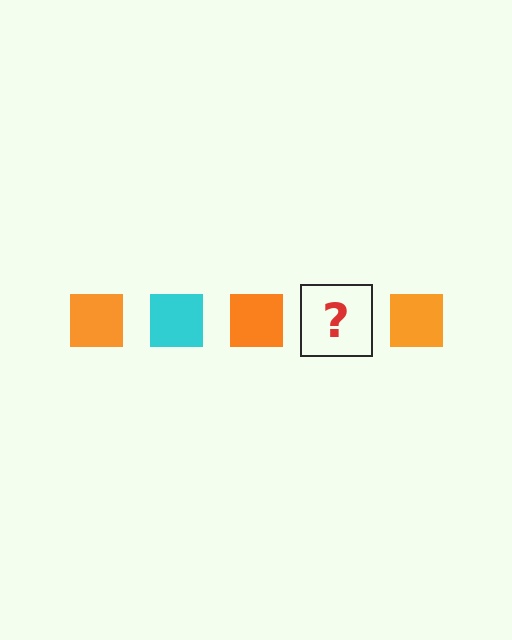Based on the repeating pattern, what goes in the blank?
The blank should be a cyan square.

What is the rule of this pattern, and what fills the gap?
The rule is that the pattern cycles through orange, cyan squares. The gap should be filled with a cyan square.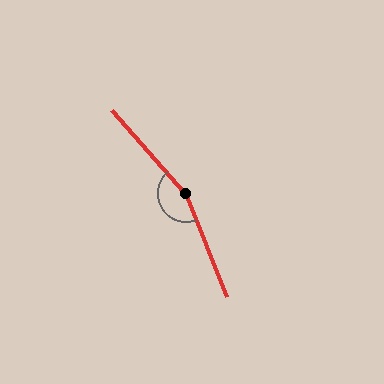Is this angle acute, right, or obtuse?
It is obtuse.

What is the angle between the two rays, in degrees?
Approximately 160 degrees.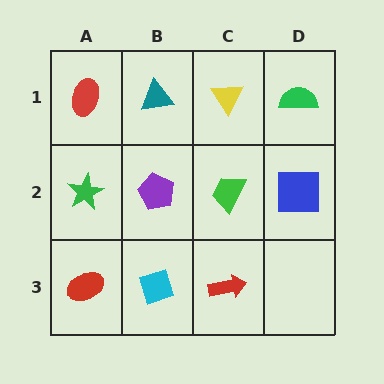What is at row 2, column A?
A green star.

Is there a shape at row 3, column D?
No, that cell is empty.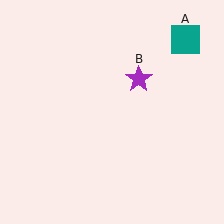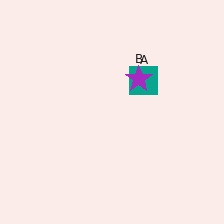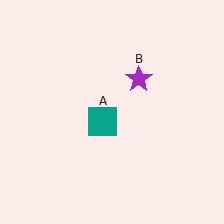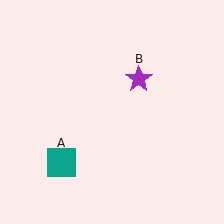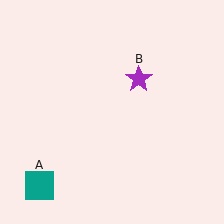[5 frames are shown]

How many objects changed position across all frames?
1 object changed position: teal square (object A).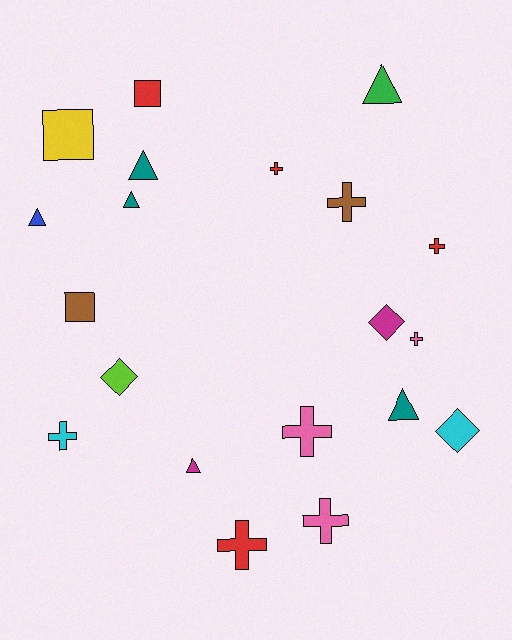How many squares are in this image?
There are 3 squares.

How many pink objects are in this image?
There are 3 pink objects.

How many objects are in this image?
There are 20 objects.